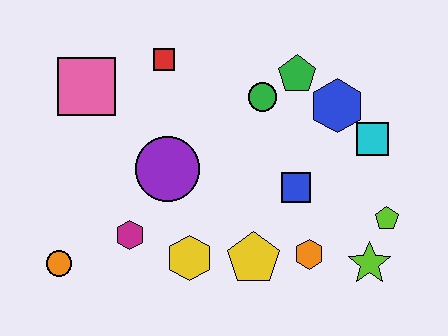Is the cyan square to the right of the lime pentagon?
No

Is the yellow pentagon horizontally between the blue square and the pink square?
Yes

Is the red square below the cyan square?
No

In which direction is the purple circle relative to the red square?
The purple circle is below the red square.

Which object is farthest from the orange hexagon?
The pink square is farthest from the orange hexagon.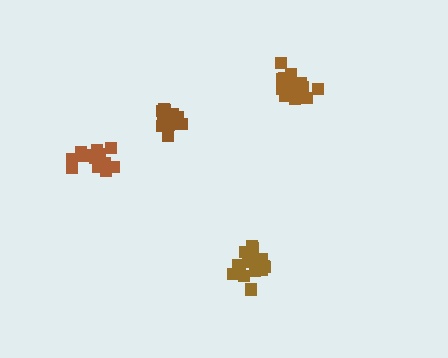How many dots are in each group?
Group 1: 17 dots, Group 2: 15 dots, Group 3: 17 dots, Group 4: 20 dots (69 total).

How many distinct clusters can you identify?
There are 4 distinct clusters.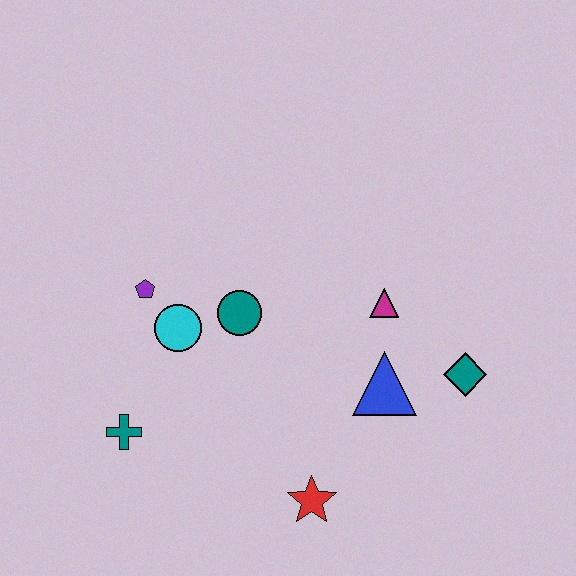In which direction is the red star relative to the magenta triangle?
The red star is below the magenta triangle.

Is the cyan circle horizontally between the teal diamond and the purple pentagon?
Yes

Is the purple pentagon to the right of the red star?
No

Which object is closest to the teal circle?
The cyan circle is closest to the teal circle.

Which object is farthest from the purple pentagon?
The teal diamond is farthest from the purple pentagon.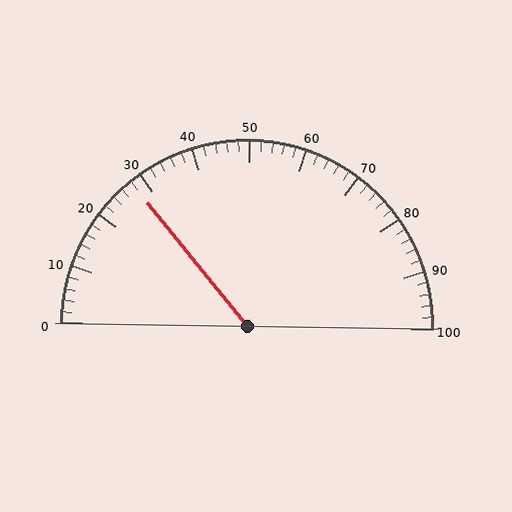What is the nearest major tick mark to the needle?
The nearest major tick mark is 30.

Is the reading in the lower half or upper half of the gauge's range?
The reading is in the lower half of the range (0 to 100).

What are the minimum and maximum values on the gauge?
The gauge ranges from 0 to 100.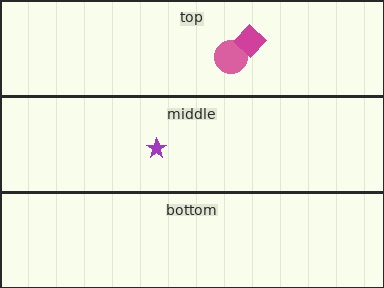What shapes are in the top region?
The pink circle, the magenta diamond.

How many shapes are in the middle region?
1.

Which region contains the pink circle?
The top region.